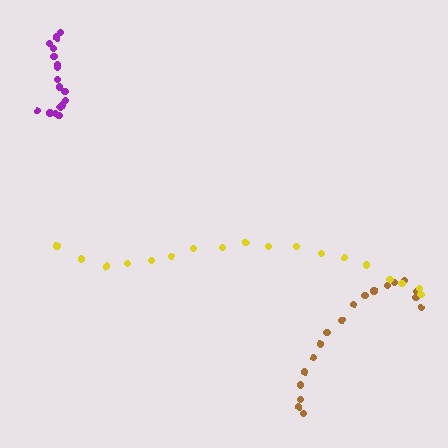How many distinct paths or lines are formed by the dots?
There are 3 distinct paths.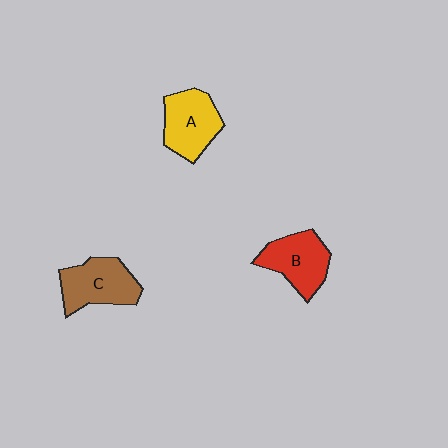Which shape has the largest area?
Shape C (brown).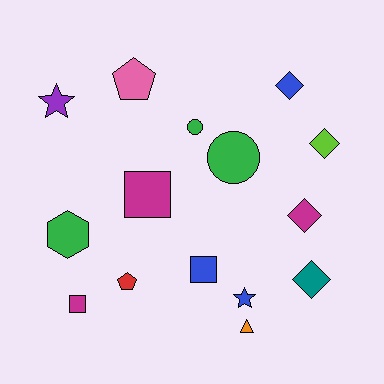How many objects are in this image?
There are 15 objects.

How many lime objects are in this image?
There is 1 lime object.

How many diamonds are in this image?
There are 4 diamonds.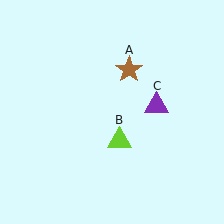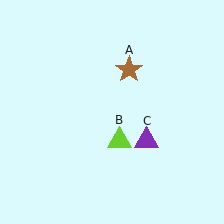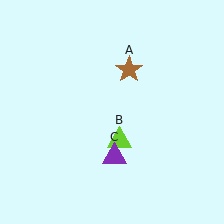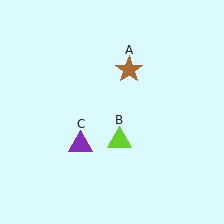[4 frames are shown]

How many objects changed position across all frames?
1 object changed position: purple triangle (object C).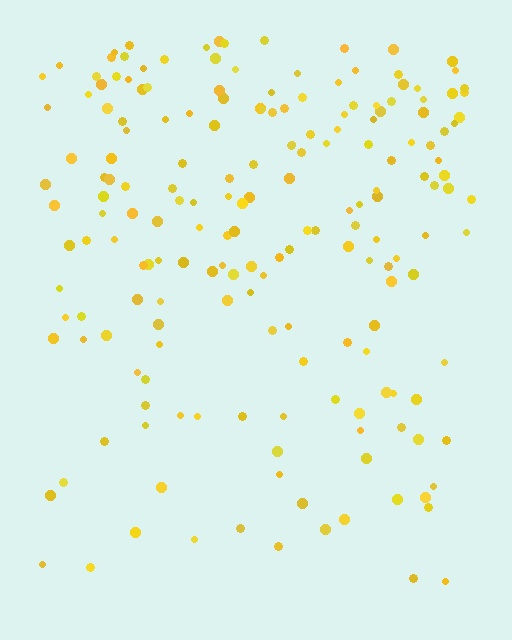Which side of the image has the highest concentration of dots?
The top.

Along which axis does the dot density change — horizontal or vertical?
Vertical.